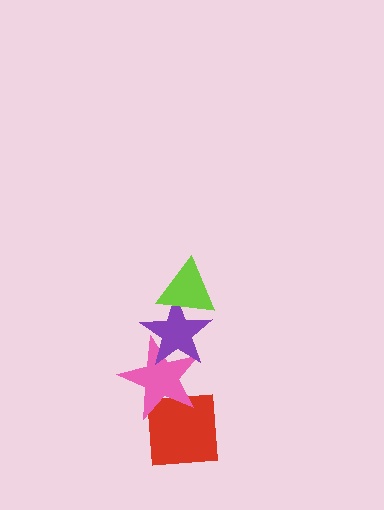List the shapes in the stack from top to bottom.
From top to bottom: the lime triangle, the purple star, the pink star, the red square.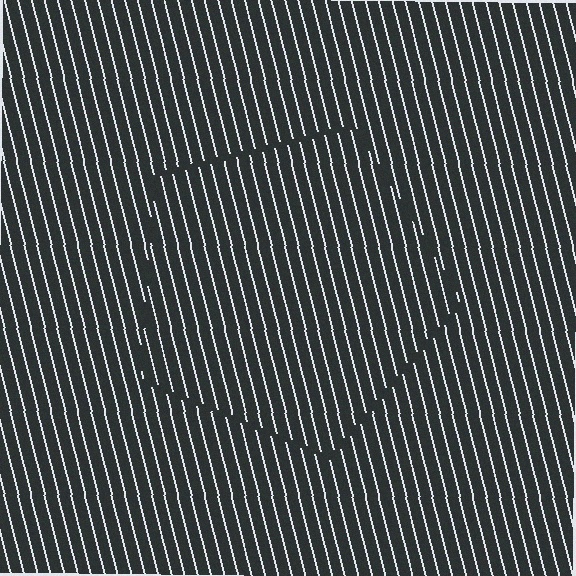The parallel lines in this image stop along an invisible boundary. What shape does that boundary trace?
An illusory pentagon. The interior of the shape contains the same grating, shifted by half a period — the contour is defined by the phase discontinuity where line-ends from the inner and outer gratings abut.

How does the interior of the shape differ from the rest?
The interior of the shape contains the same grating, shifted by half a period — the contour is defined by the phase discontinuity where line-ends from the inner and outer gratings abut.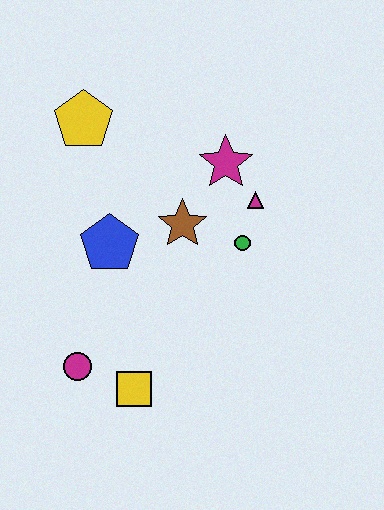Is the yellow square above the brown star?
No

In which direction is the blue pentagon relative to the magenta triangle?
The blue pentagon is to the left of the magenta triangle.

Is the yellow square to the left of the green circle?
Yes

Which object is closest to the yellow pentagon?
The blue pentagon is closest to the yellow pentagon.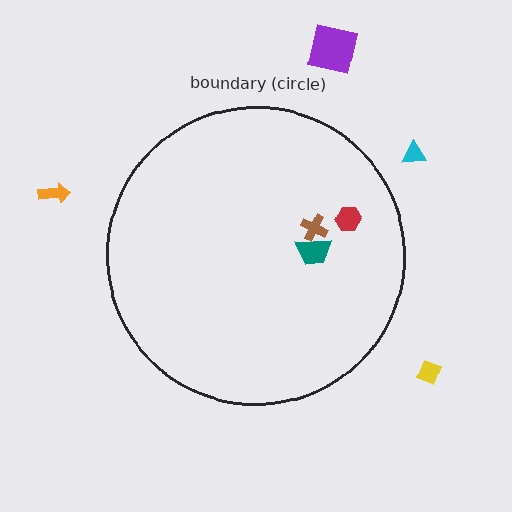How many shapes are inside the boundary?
3 inside, 4 outside.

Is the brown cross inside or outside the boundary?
Inside.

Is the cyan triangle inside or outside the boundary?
Outside.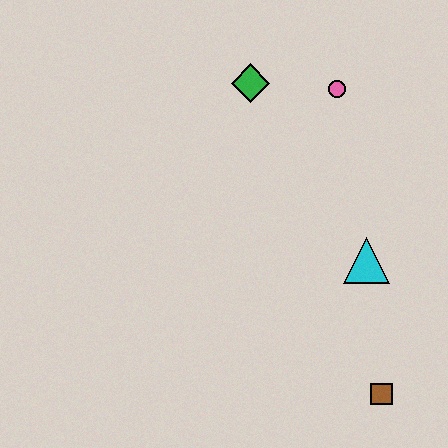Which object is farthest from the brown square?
The green diamond is farthest from the brown square.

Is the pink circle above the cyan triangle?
Yes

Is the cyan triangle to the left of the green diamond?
No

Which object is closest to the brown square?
The cyan triangle is closest to the brown square.